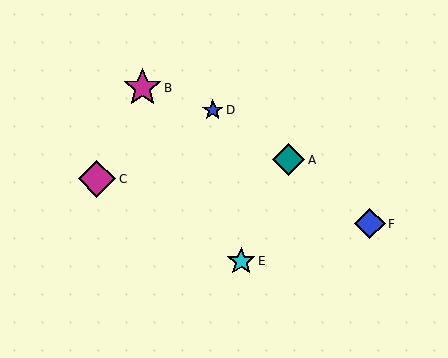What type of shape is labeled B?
Shape B is a magenta star.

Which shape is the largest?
The magenta star (labeled B) is the largest.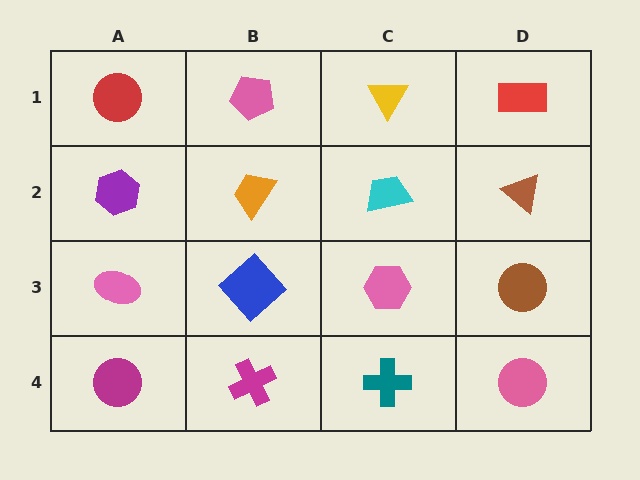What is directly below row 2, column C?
A pink hexagon.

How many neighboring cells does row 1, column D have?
2.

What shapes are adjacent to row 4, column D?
A brown circle (row 3, column D), a teal cross (row 4, column C).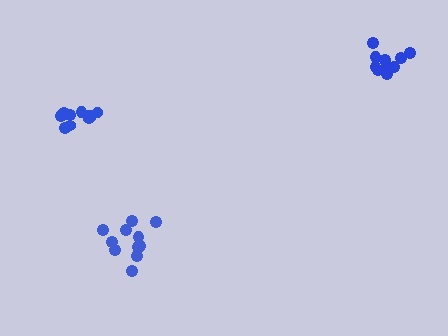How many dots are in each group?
Group 1: 11 dots, Group 2: 10 dots, Group 3: 10 dots (31 total).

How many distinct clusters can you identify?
There are 3 distinct clusters.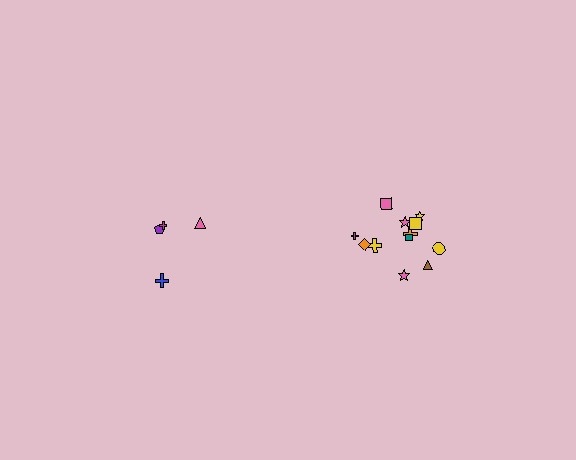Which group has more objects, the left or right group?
The right group.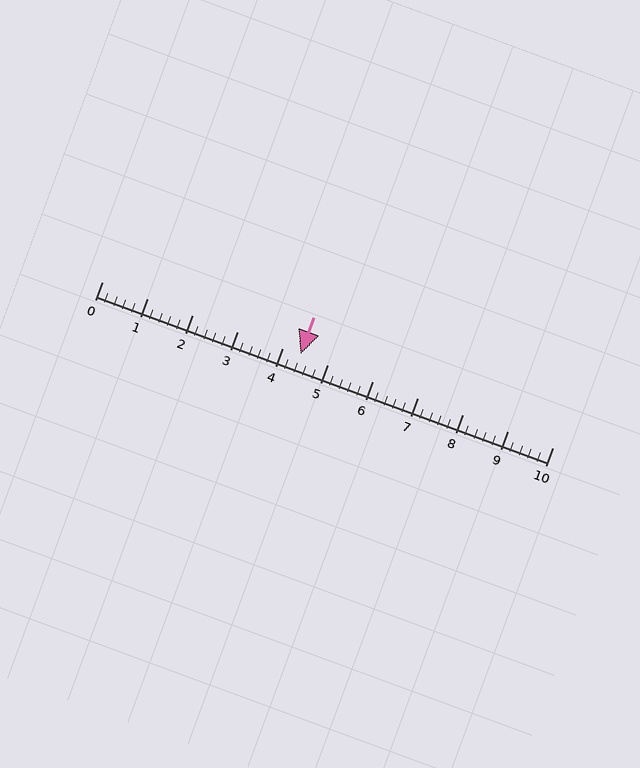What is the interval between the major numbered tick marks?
The major tick marks are spaced 1 units apart.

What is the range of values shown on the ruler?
The ruler shows values from 0 to 10.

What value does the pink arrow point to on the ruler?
The pink arrow points to approximately 4.4.